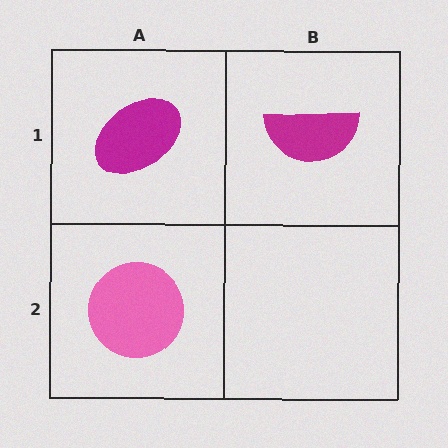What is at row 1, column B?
A magenta semicircle.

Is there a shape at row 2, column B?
No, that cell is empty.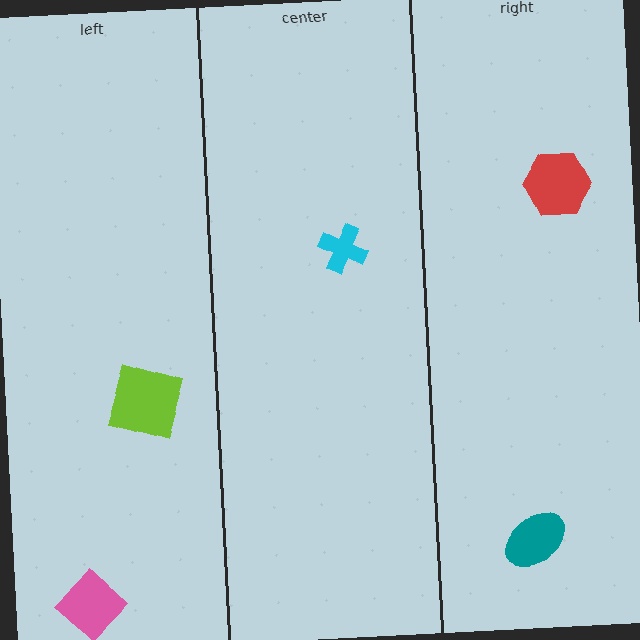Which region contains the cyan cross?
The center region.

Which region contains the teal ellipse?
The right region.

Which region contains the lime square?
The left region.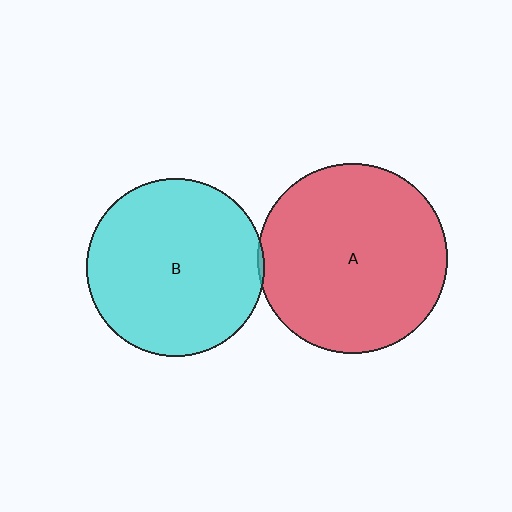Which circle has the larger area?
Circle A (red).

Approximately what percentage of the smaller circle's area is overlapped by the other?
Approximately 5%.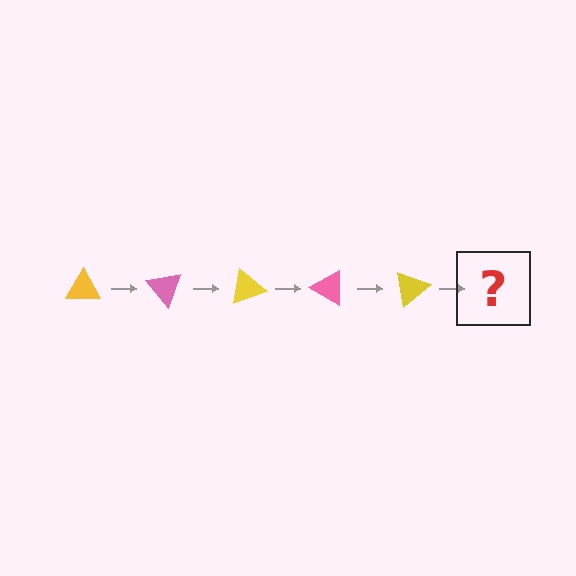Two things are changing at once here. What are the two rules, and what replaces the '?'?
The two rules are that it rotates 50 degrees each step and the color cycles through yellow and pink. The '?' should be a pink triangle, rotated 250 degrees from the start.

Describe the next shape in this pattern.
It should be a pink triangle, rotated 250 degrees from the start.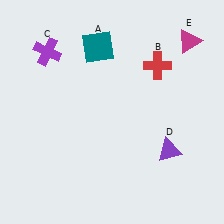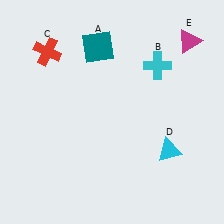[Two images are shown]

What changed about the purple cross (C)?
In Image 1, C is purple. In Image 2, it changed to red.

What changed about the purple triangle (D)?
In Image 1, D is purple. In Image 2, it changed to cyan.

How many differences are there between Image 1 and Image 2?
There are 3 differences between the two images.